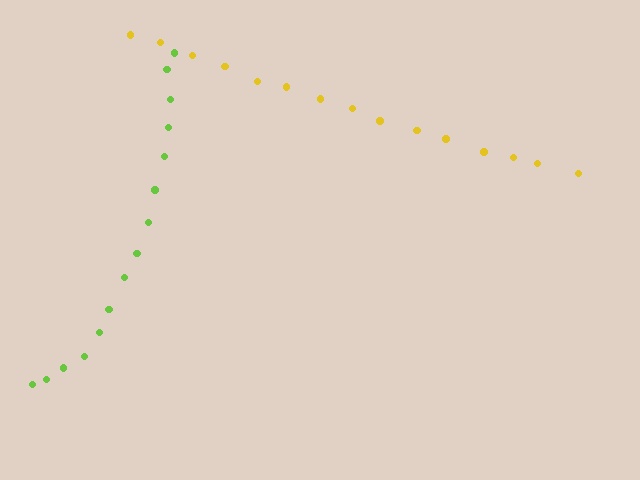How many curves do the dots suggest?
There are 2 distinct paths.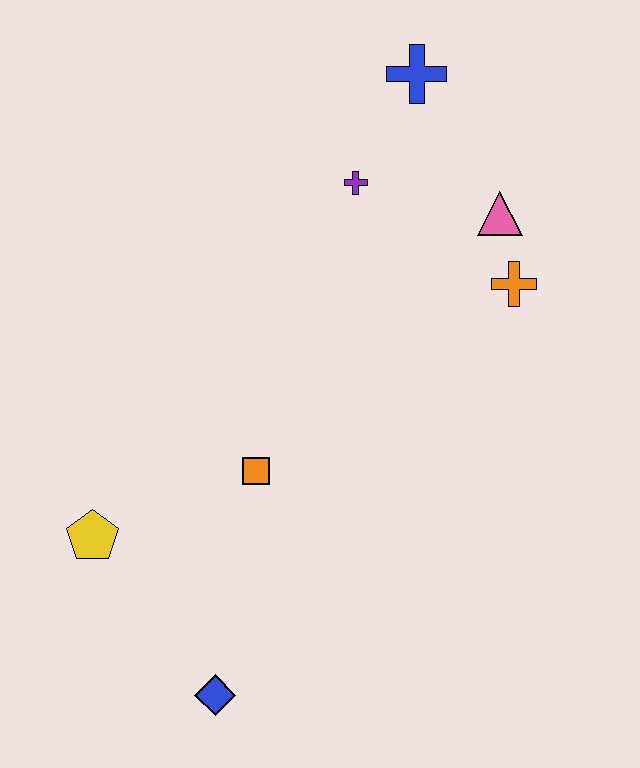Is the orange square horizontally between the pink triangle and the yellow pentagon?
Yes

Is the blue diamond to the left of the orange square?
Yes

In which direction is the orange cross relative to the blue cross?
The orange cross is below the blue cross.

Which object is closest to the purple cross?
The blue cross is closest to the purple cross.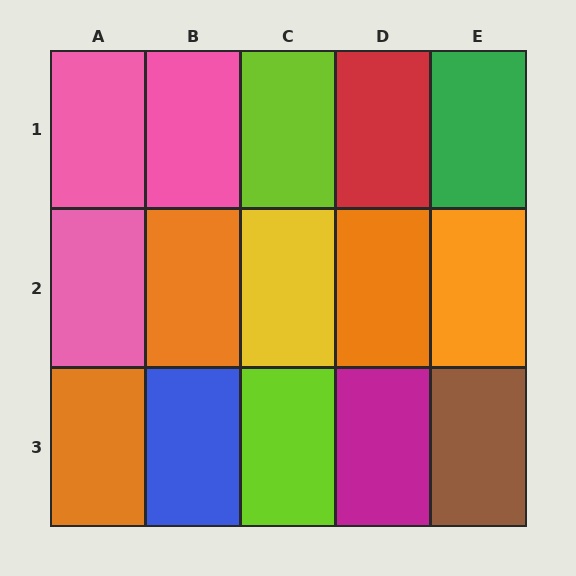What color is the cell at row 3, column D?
Magenta.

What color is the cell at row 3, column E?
Brown.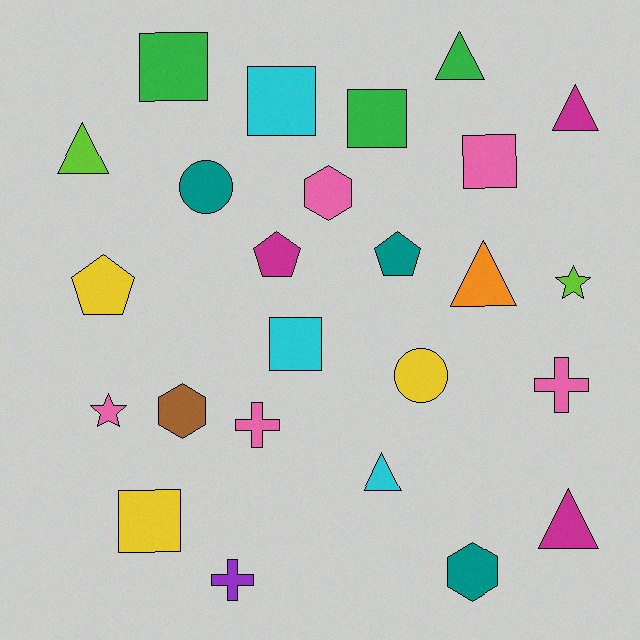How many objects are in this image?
There are 25 objects.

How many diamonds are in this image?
There are no diamonds.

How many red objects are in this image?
There are no red objects.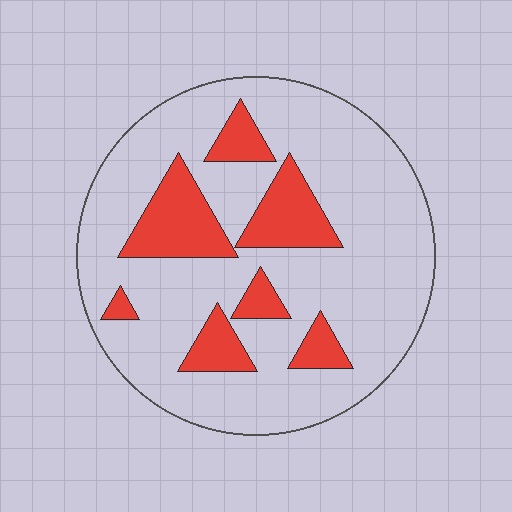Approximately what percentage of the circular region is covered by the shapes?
Approximately 20%.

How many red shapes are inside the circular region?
7.